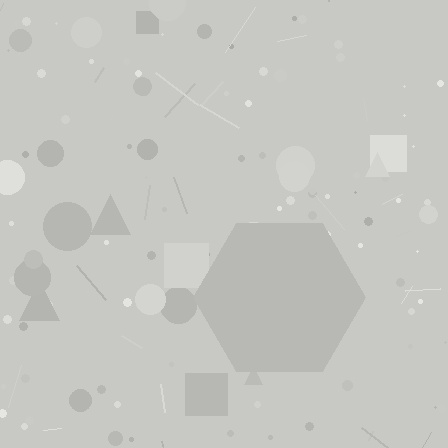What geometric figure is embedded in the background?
A hexagon is embedded in the background.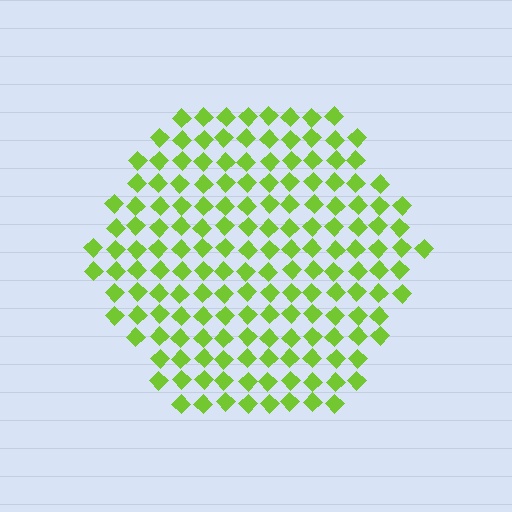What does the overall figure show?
The overall figure shows a hexagon.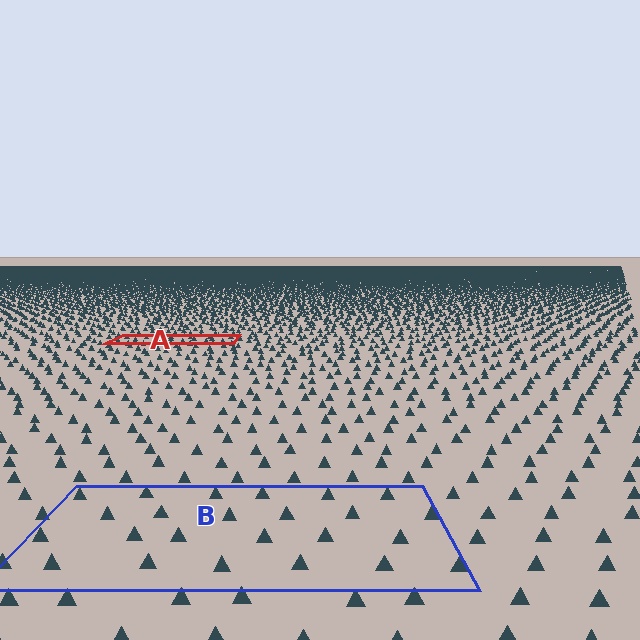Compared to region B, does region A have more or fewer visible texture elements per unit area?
Region A has more texture elements per unit area — they are packed more densely because it is farther away.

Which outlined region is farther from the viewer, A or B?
Region A is farther from the viewer — the texture elements inside it appear smaller and more densely packed.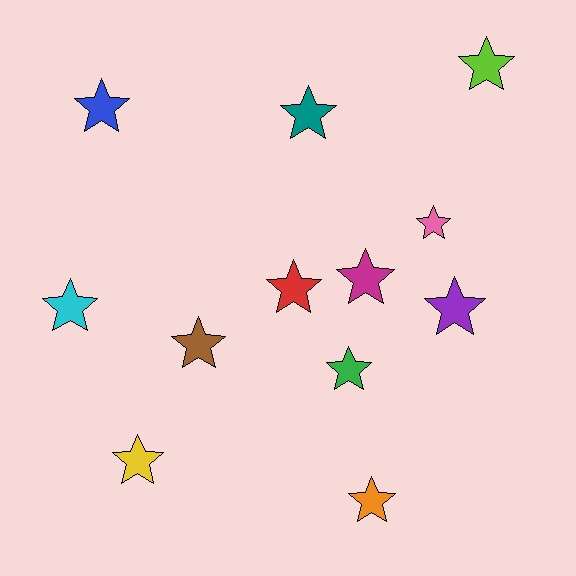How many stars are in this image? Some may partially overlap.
There are 12 stars.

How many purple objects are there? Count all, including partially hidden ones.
There is 1 purple object.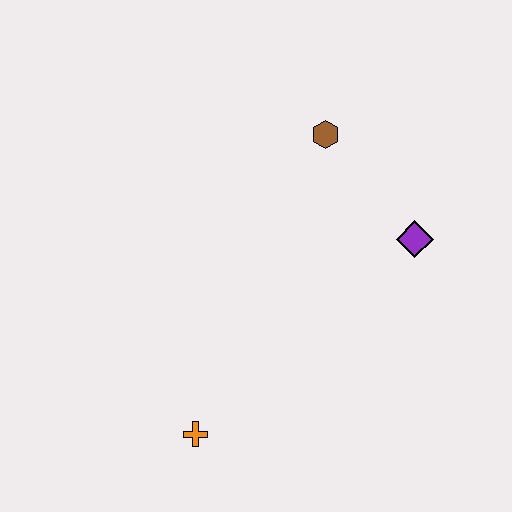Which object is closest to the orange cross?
The purple diamond is closest to the orange cross.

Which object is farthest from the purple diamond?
The orange cross is farthest from the purple diamond.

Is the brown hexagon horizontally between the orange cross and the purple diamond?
Yes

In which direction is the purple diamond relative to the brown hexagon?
The purple diamond is below the brown hexagon.